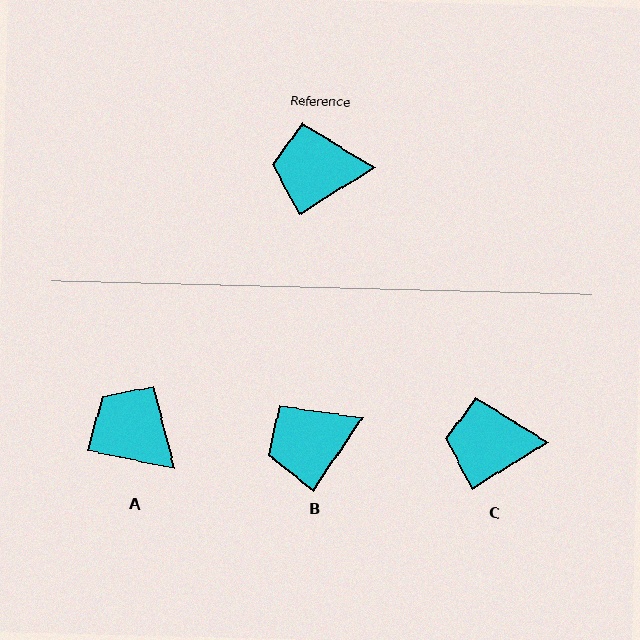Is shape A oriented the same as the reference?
No, it is off by about 44 degrees.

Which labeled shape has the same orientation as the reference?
C.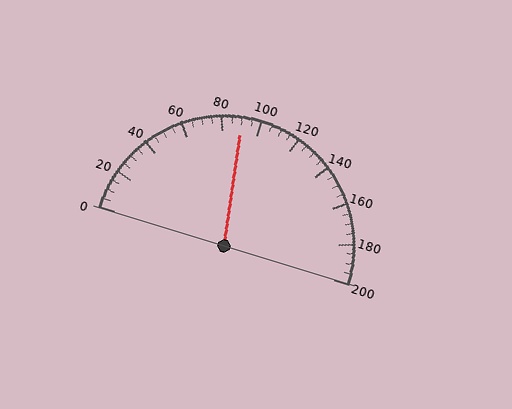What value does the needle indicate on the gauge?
The needle indicates approximately 90.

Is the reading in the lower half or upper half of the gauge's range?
The reading is in the lower half of the range (0 to 200).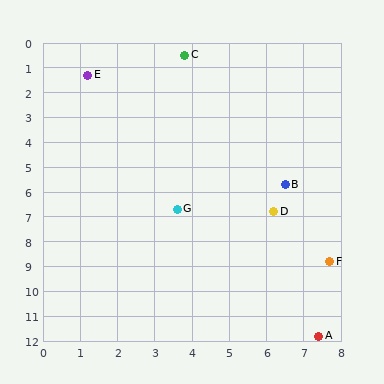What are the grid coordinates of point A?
Point A is at approximately (7.4, 11.8).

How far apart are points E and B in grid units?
Points E and B are about 6.9 grid units apart.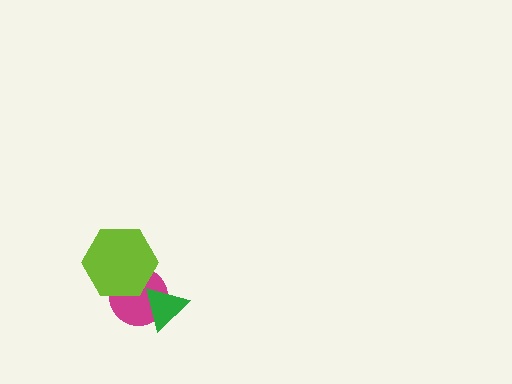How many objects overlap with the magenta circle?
2 objects overlap with the magenta circle.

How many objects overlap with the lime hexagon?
1 object overlaps with the lime hexagon.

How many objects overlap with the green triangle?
1 object overlaps with the green triangle.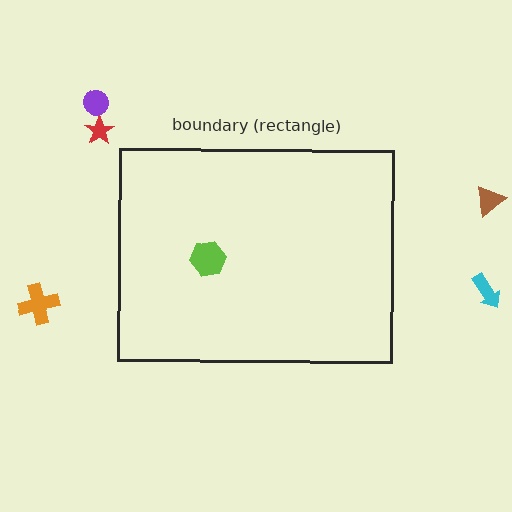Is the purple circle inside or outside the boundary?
Outside.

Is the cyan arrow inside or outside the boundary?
Outside.